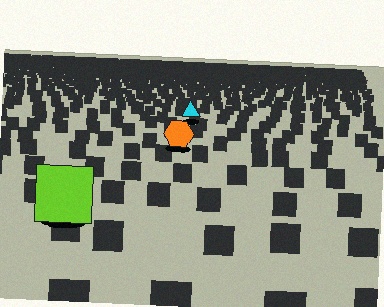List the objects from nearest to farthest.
From nearest to farthest: the lime square, the orange hexagon, the cyan triangle.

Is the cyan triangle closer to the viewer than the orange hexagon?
No. The orange hexagon is closer — you can tell from the texture gradient: the ground texture is coarser near it.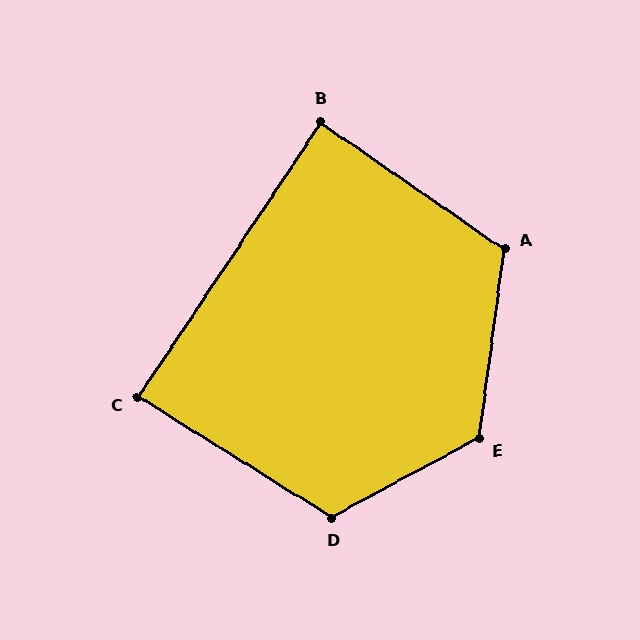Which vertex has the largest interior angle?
E, at approximately 126 degrees.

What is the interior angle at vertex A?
Approximately 117 degrees (obtuse).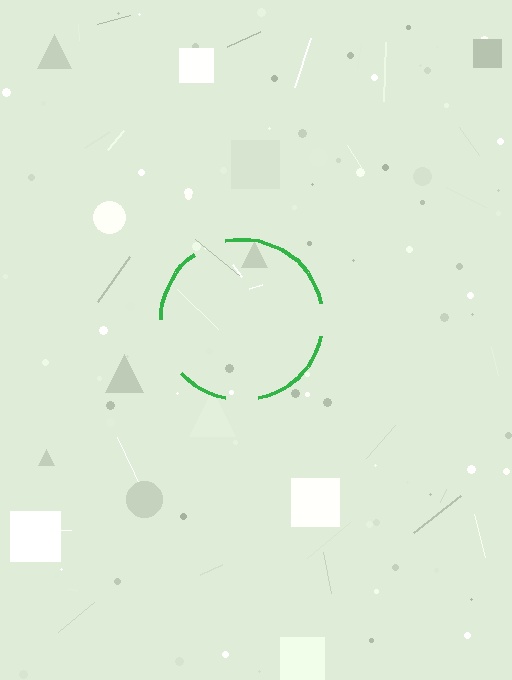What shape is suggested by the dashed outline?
The dashed outline suggests a circle.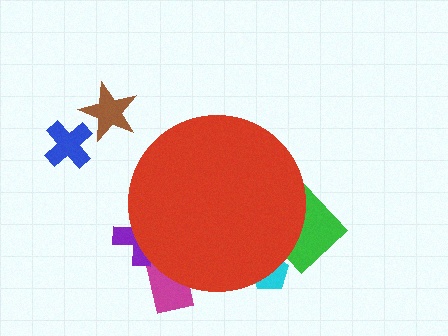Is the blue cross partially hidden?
No, the blue cross is fully visible.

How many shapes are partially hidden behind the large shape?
4 shapes are partially hidden.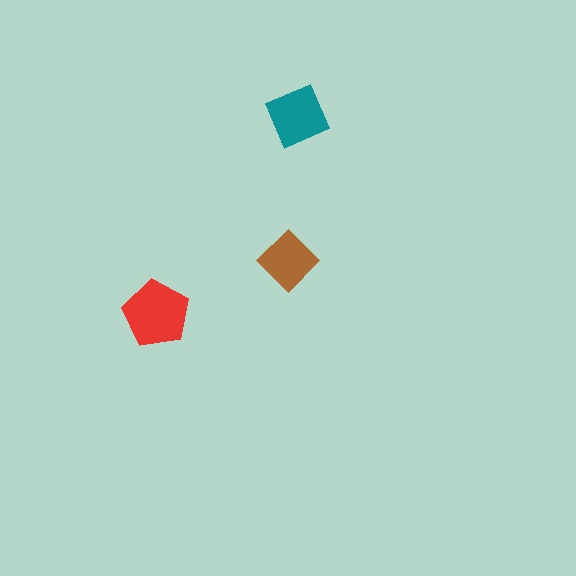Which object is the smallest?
The brown diamond.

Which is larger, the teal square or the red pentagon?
The red pentagon.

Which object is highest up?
The teal square is topmost.